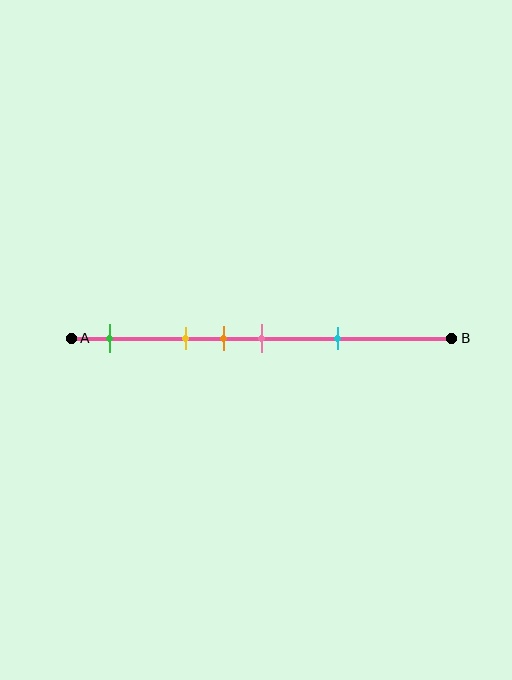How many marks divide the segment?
There are 5 marks dividing the segment.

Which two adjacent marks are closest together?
The orange and pink marks are the closest adjacent pair.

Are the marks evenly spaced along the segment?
No, the marks are not evenly spaced.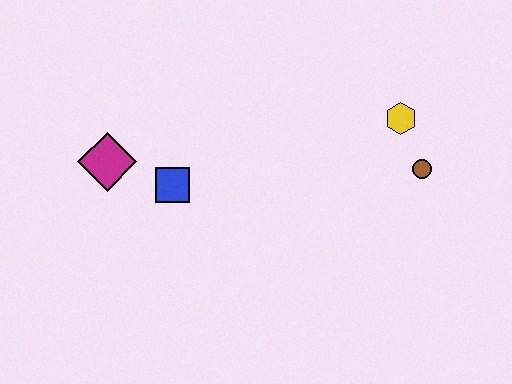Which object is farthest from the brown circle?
The magenta diamond is farthest from the brown circle.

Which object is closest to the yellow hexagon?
The brown circle is closest to the yellow hexagon.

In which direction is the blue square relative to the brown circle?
The blue square is to the left of the brown circle.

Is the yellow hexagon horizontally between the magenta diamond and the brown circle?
Yes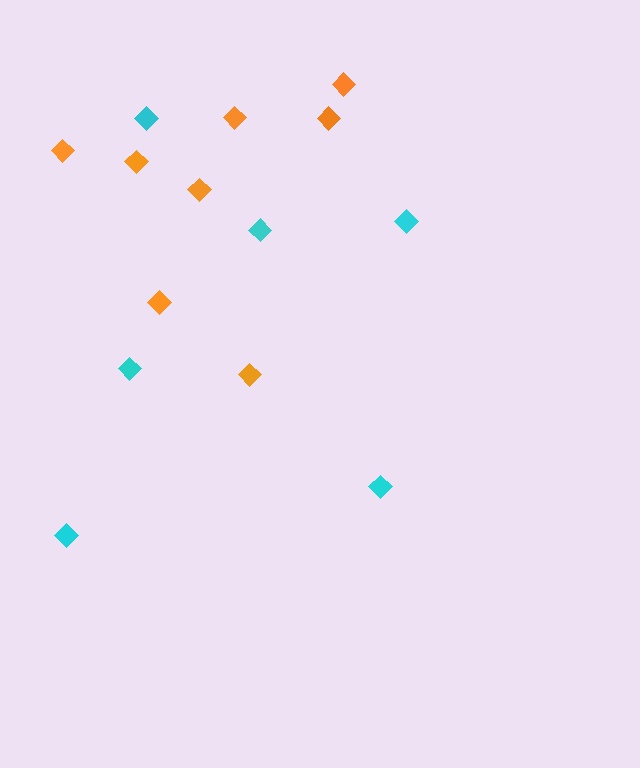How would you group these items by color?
There are 2 groups: one group of cyan diamonds (6) and one group of orange diamonds (8).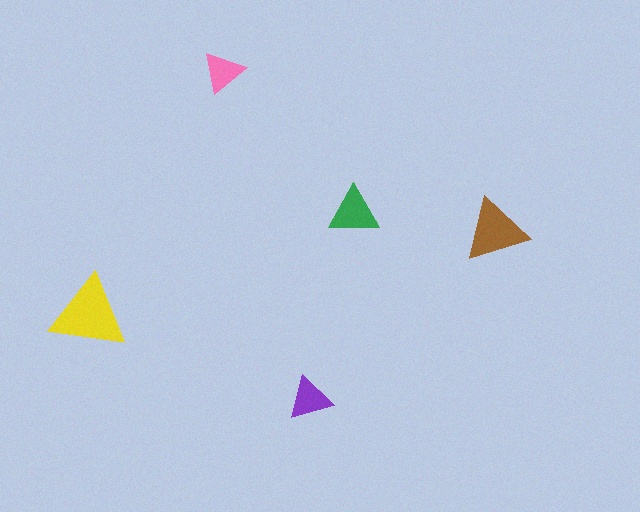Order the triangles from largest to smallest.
the yellow one, the brown one, the green one, the purple one, the pink one.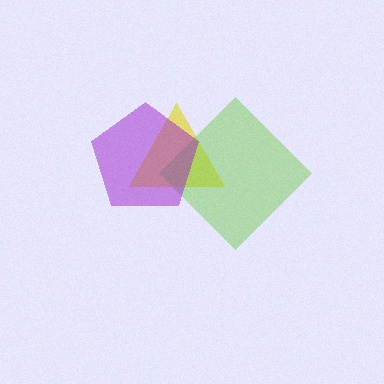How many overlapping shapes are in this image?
There are 3 overlapping shapes in the image.